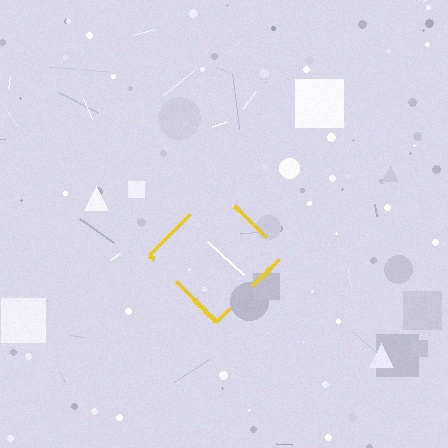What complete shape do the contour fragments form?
The contour fragments form a diamond.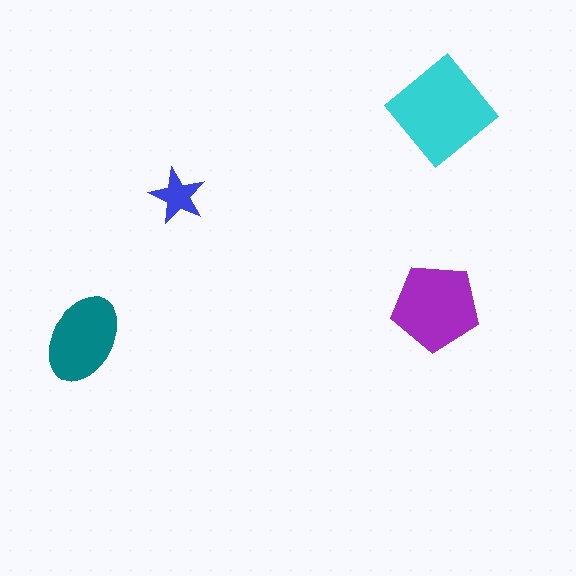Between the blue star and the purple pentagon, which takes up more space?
The purple pentagon.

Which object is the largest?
The cyan diamond.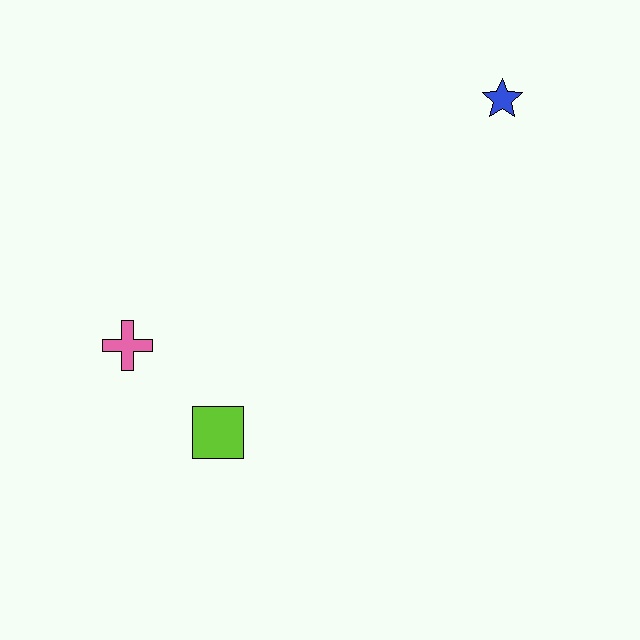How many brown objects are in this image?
There are no brown objects.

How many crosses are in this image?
There is 1 cross.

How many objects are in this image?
There are 3 objects.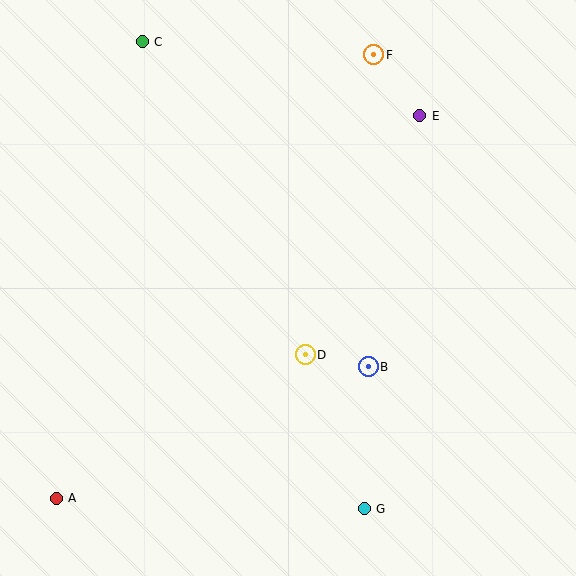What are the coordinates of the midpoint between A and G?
The midpoint between A and G is at (210, 503).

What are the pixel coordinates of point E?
Point E is at (420, 116).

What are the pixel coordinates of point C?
Point C is at (142, 42).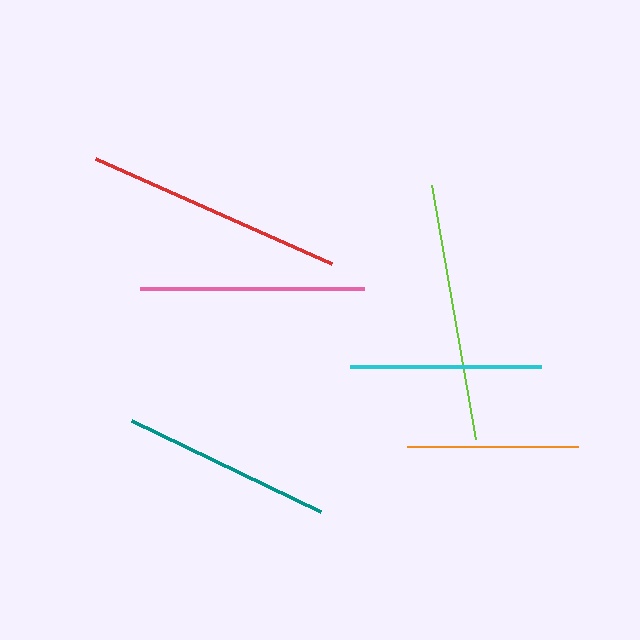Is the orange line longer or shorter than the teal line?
The teal line is longer than the orange line.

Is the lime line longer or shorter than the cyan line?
The lime line is longer than the cyan line.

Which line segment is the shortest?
The orange line is the shortest at approximately 171 pixels.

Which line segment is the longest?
The red line is the longest at approximately 258 pixels.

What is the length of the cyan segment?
The cyan segment is approximately 191 pixels long.